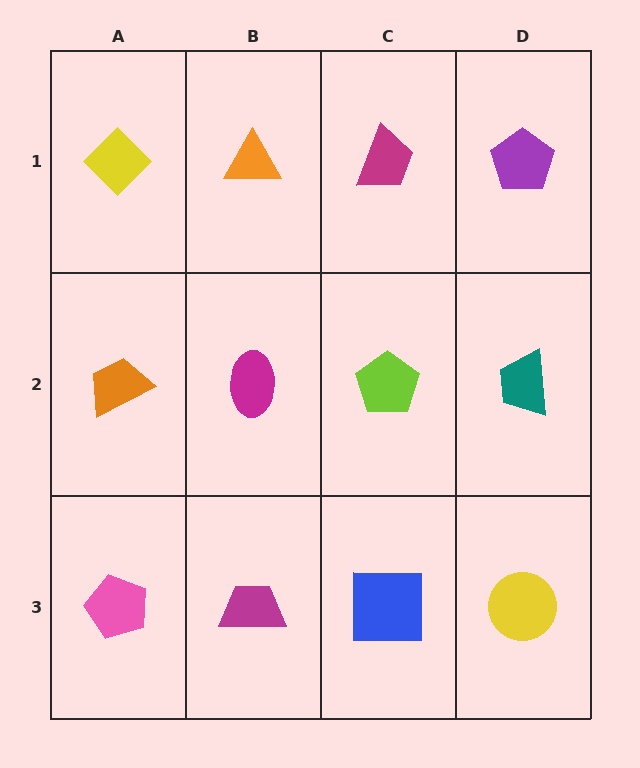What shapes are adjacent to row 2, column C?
A magenta trapezoid (row 1, column C), a blue square (row 3, column C), a magenta ellipse (row 2, column B), a teal trapezoid (row 2, column D).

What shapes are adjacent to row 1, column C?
A lime pentagon (row 2, column C), an orange triangle (row 1, column B), a purple pentagon (row 1, column D).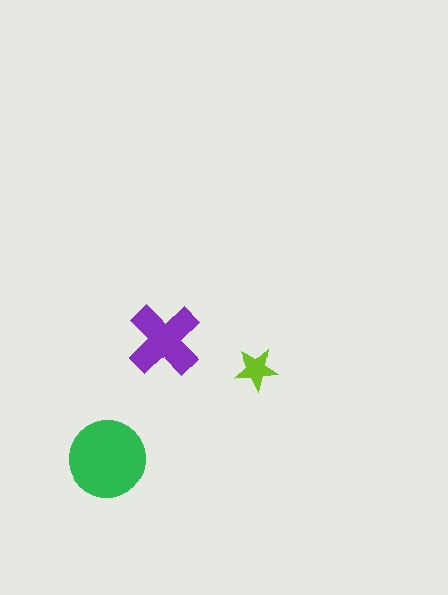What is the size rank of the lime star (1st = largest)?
3rd.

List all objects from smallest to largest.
The lime star, the purple cross, the green circle.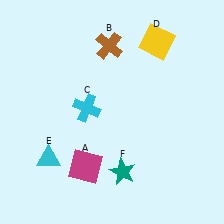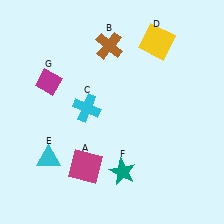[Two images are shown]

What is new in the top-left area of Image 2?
A magenta diamond (G) was added in the top-left area of Image 2.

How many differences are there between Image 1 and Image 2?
There is 1 difference between the two images.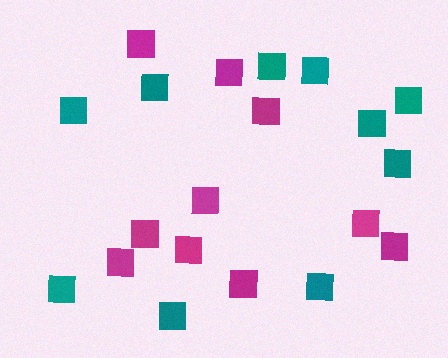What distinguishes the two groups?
There are 2 groups: one group of teal squares (10) and one group of magenta squares (10).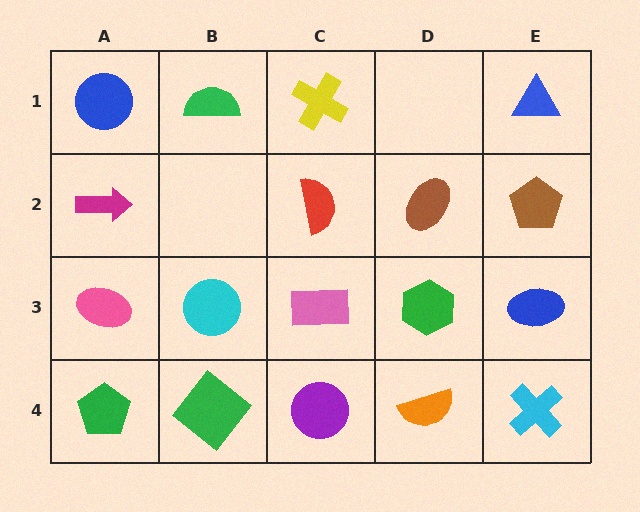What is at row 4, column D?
An orange semicircle.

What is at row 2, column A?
A magenta arrow.